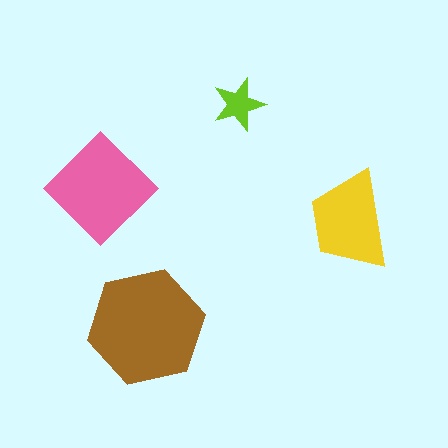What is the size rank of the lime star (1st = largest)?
4th.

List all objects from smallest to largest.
The lime star, the yellow trapezoid, the pink diamond, the brown hexagon.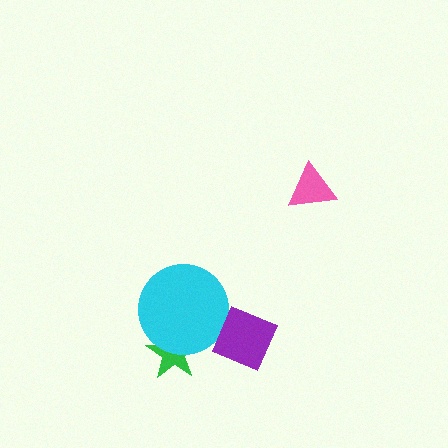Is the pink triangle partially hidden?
No, no other shape covers it.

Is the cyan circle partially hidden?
Yes, it is partially covered by another shape.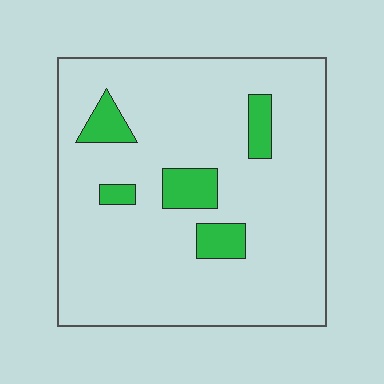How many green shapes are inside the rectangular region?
5.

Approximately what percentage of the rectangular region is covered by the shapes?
Approximately 10%.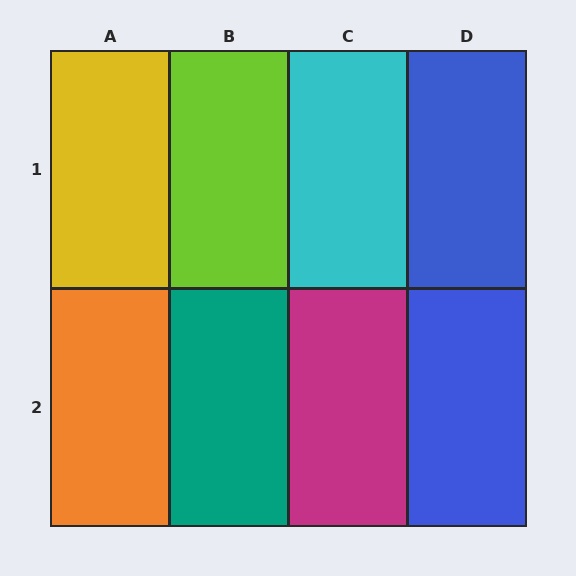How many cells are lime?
1 cell is lime.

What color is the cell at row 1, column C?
Cyan.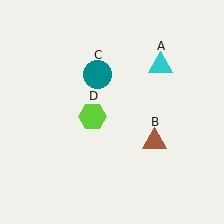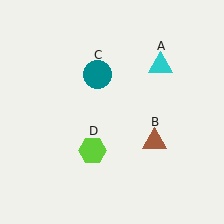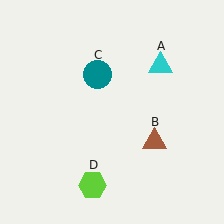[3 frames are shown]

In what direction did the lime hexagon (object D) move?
The lime hexagon (object D) moved down.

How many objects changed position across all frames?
1 object changed position: lime hexagon (object D).